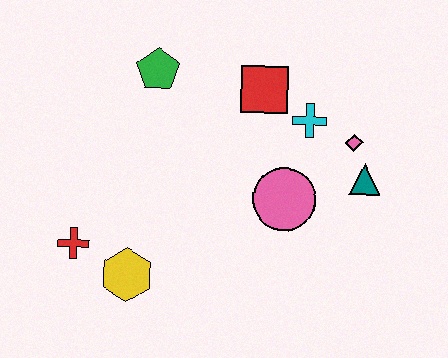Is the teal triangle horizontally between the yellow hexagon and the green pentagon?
No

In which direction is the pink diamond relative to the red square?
The pink diamond is to the right of the red square.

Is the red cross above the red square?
No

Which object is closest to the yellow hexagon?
The red cross is closest to the yellow hexagon.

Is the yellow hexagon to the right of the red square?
No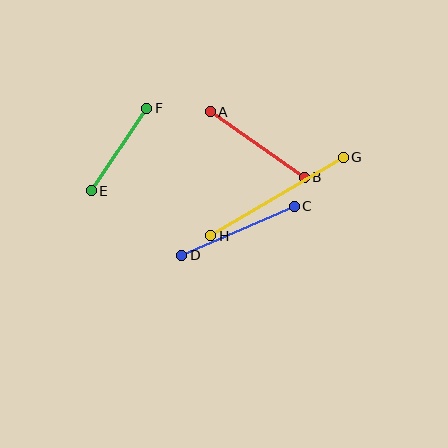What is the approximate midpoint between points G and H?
The midpoint is at approximately (277, 197) pixels.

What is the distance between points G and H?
The distance is approximately 154 pixels.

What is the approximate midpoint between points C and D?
The midpoint is at approximately (238, 231) pixels.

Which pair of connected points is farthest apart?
Points G and H are farthest apart.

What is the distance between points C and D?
The distance is approximately 123 pixels.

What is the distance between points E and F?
The distance is approximately 99 pixels.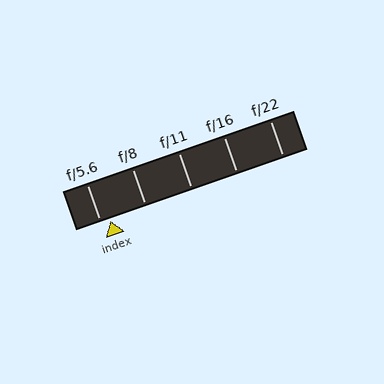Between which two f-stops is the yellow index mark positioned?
The index mark is between f/5.6 and f/8.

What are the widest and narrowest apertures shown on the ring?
The widest aperture shown is f/5.6 and the narrowest is f/22.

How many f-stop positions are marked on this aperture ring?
There are 5 f-stop positions marked.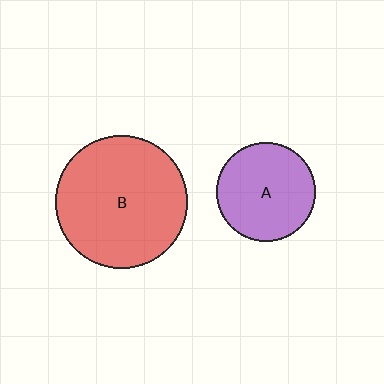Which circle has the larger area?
Circle B (red).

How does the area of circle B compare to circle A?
Approximately 1.8 times.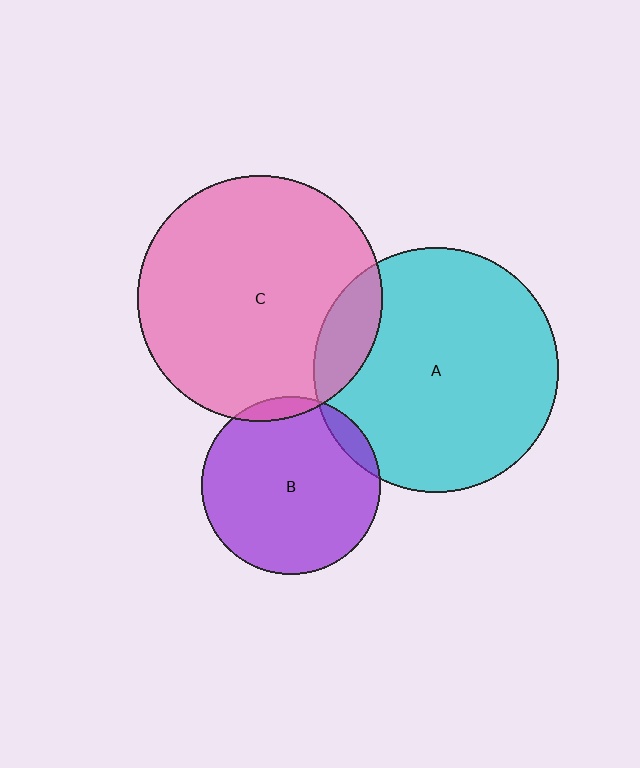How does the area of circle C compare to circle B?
Approximately 1.9 times.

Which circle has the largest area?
Circle C (pink).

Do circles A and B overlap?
Yes.